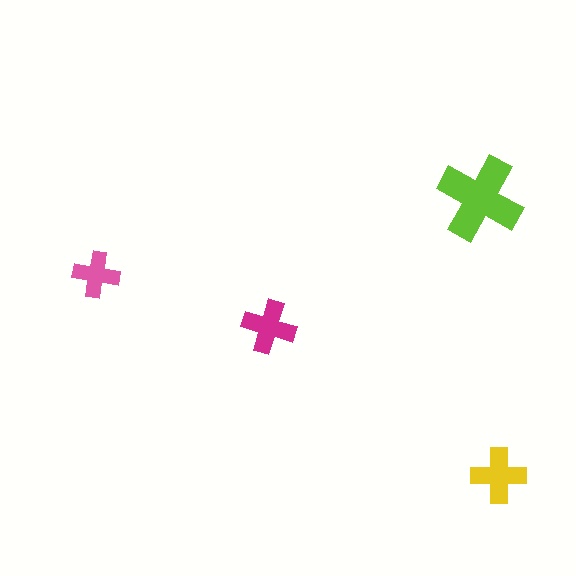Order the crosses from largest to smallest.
the lime one, the yellow one, the magenta one, the pink one.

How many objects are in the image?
There are 4 objects in the image.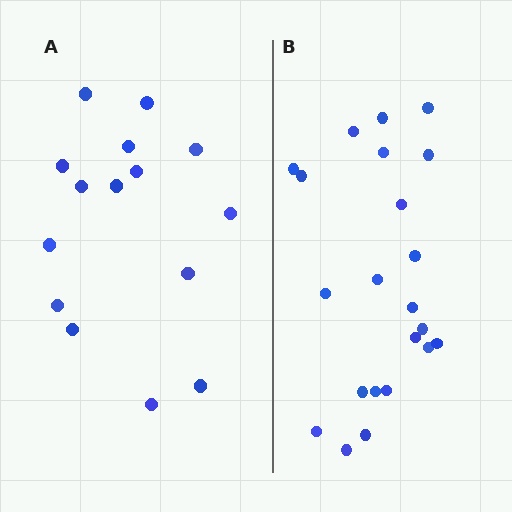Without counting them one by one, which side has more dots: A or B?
Region B (the right region) has more dots.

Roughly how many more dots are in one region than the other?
Region B has roughly 8 or so more dots than region A.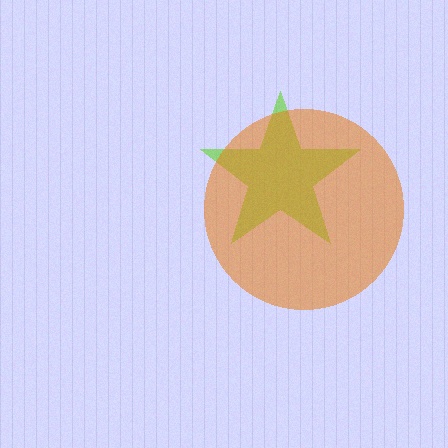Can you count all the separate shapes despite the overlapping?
Yes, there are 2 separate shapes.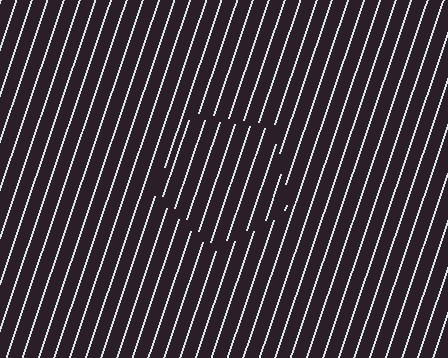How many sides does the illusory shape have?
5 sides — the line-ends trace a pentagon.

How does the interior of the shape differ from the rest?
The interior of the shape contains the same grating, shifted by half a period — the contour is defined by the phase discontinuity where line-ends from the inner and outer gratings abut.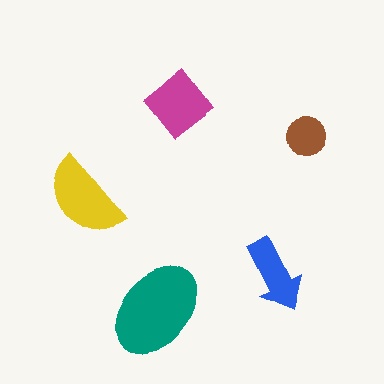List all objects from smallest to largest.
The brown circle, the blue arrow, the magenta diamond, the yellow semicircle, the teal ellipse.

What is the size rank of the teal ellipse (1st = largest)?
1st.